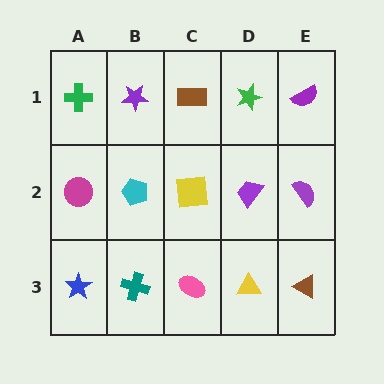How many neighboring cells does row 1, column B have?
3.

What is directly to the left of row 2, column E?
A purple trapezoid.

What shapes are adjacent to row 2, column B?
A purple star (row 1, column B), a teal cross (row 3, column B), a magenta circle (row 2, column A), a yellow square (row 2, column C).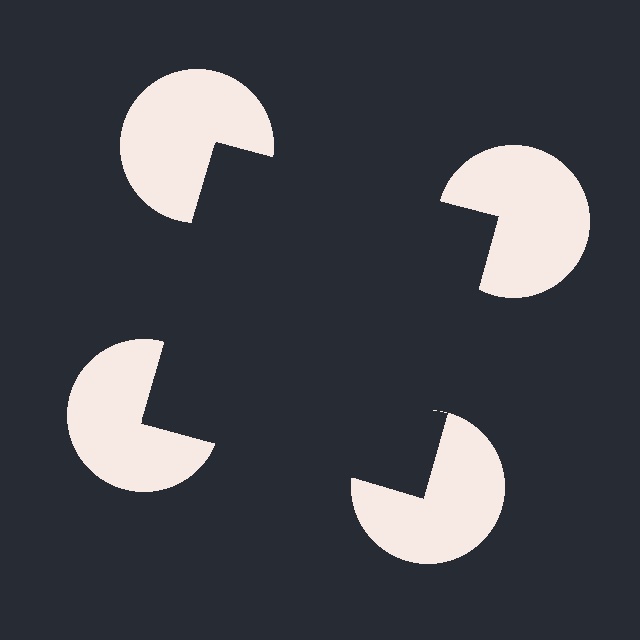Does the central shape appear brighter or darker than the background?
It typically appears slightly darker than the background, even though no actual brightness change is drawn.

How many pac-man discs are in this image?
There are 4 — one at each vertex of the illusory square.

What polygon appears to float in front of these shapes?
An illusory square — its edges are inferred from the aligned wedge cuts in the pac-man discs, not physically drawn.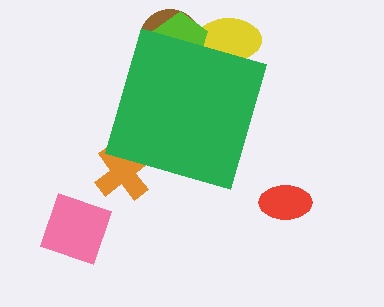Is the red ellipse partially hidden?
No, the red ellipse is fully visible.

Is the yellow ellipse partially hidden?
Yes, the yellow ellipse is partially hidden behind the green diamond.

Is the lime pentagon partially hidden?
Yes, the lime pentagon is partially hidden behind the green diamond.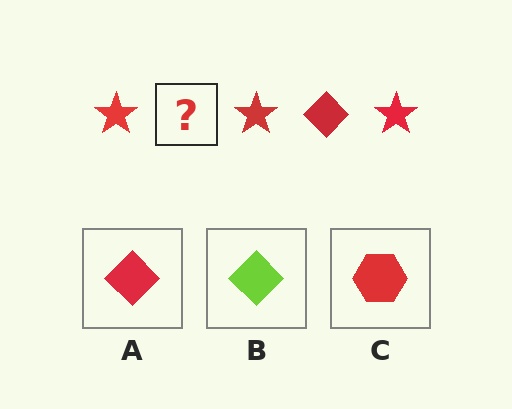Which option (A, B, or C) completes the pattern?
A.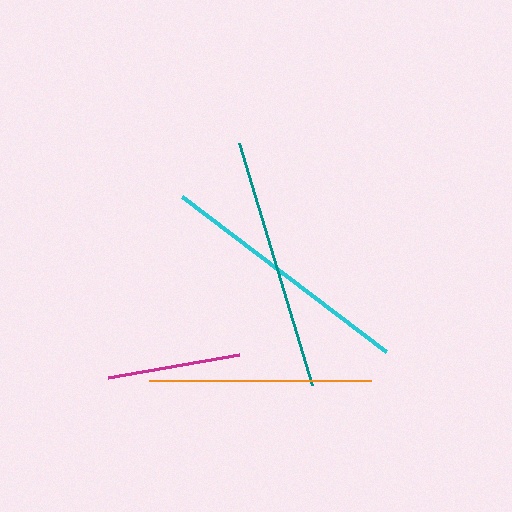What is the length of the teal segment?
The teal segment is approximately 253 pixels long.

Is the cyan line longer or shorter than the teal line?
The cyan line is longer than the teal line.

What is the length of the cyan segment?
The cyan segment is approximately 256 pixels long.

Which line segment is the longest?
The cyan line is the longest at approximately 256 pixels.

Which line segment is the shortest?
The magenta line is the shortest at approximately 133 pixels.